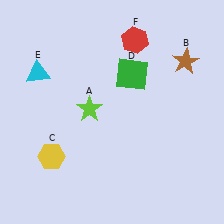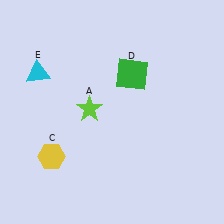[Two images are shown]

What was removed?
The brown star (B), the red hexagon (F) were removed in Image 2.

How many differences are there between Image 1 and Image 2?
There are 2 differences between the two images.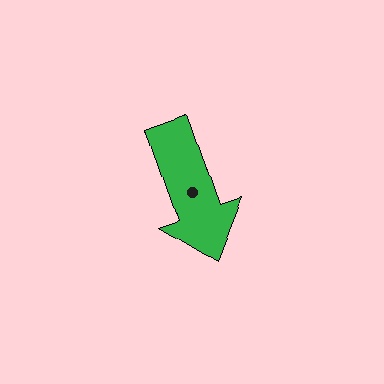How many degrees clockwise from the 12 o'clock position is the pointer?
Approximately 161 degrees.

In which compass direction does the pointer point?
South.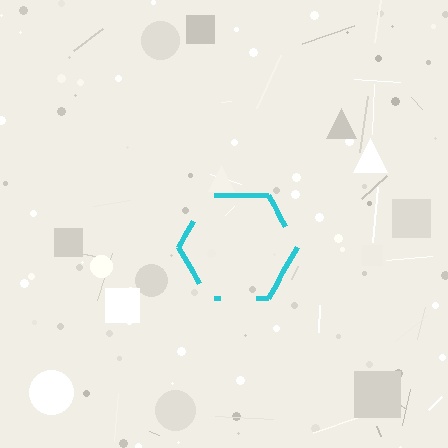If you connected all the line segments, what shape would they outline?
They would outline a hexagon.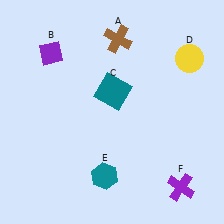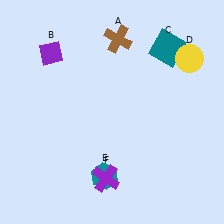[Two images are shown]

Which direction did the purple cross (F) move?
The purple cross (F) moved left.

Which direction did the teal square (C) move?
The teal square (C) moved right.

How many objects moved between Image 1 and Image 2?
2 objects moved between the two images.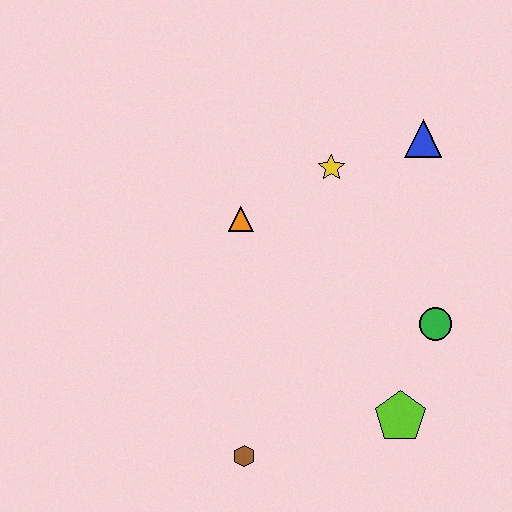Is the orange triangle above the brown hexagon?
Yes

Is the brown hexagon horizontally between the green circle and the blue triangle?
No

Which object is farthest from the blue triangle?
The brown hexagon is farthest from the blue triangle.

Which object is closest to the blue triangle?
The yellow star is closest to the blue triangle.